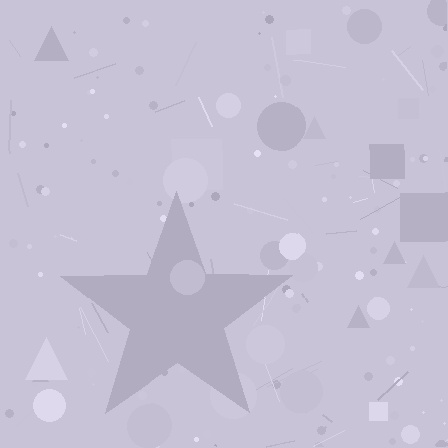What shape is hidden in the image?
A star is hidden in the image.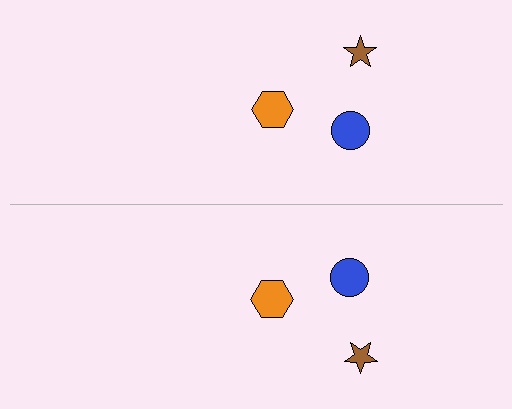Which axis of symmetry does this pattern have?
The pattern has a horizontal axis of symmetry running through the center of the image.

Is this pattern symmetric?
Yes, this pattern has bilateral (reflection) symmetry.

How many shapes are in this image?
There are 6 shapes in this image.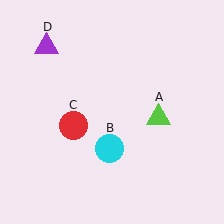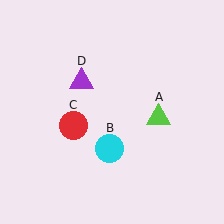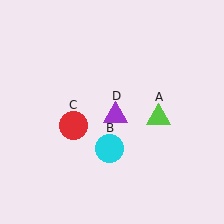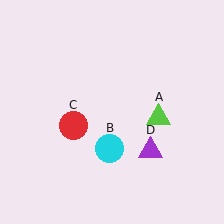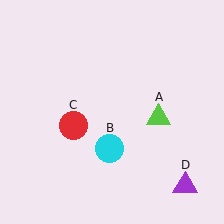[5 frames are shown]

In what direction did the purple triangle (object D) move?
The purple triangle (object D) moved down and to the right.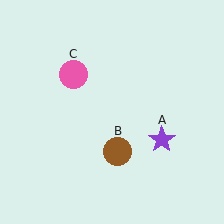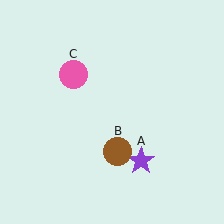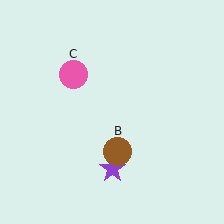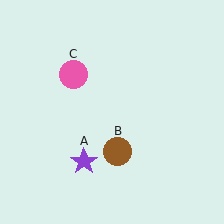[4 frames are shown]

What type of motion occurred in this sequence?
The purple star (object A) rotated clockwise around the center of the scene.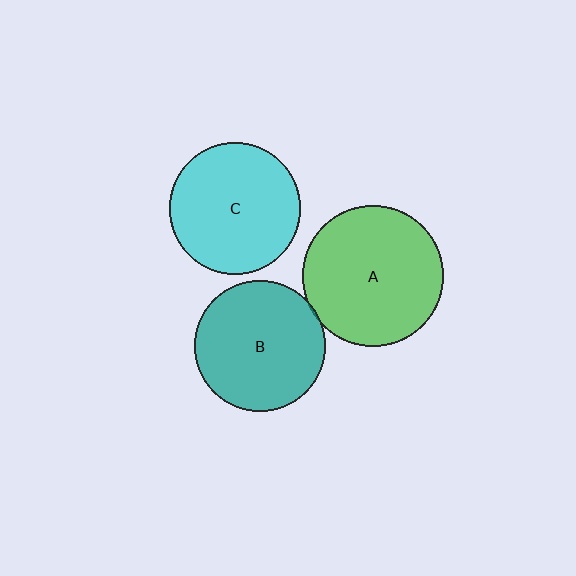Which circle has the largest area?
Circle A (green).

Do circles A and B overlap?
Yes.